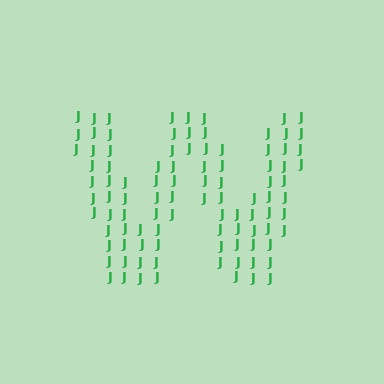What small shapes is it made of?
It is made of small letter J's.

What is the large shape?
The large shape is the letter W.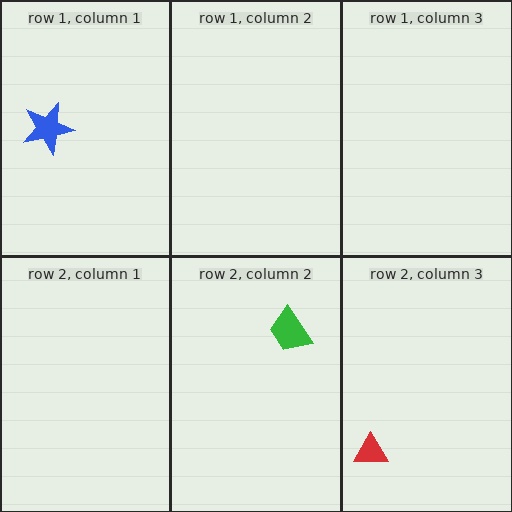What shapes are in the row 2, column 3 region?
The red triangle.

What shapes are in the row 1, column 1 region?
The blue star.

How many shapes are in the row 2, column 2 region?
1.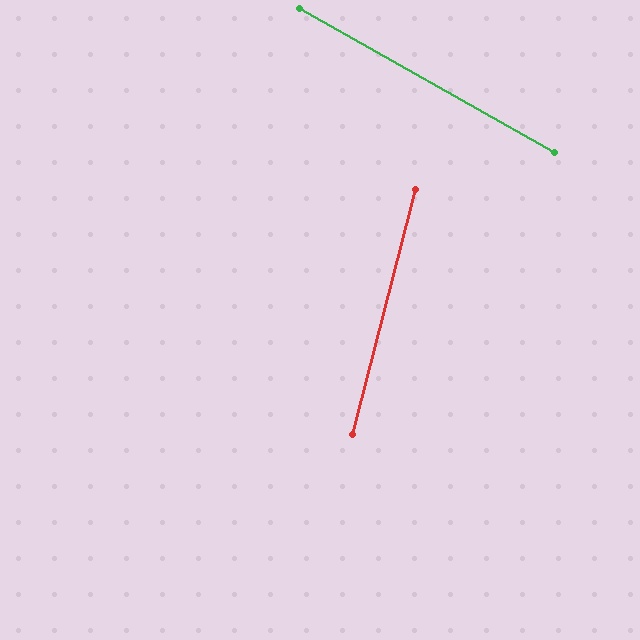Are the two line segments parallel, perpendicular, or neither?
Neither parallel nor perpendicular — they differ by about 75°.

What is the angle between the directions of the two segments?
Approximately 75 degrees.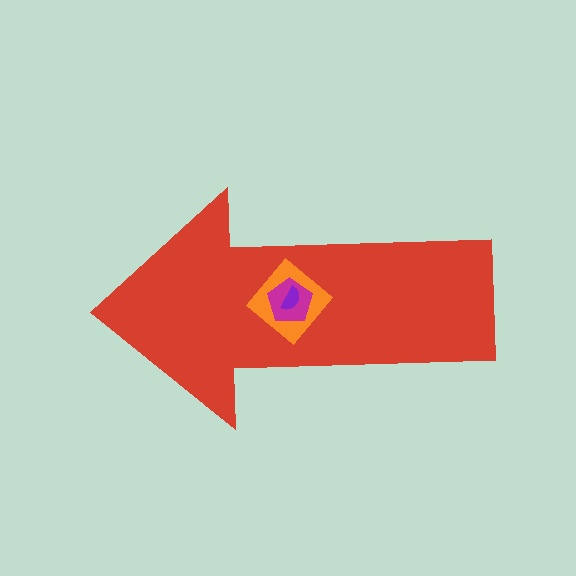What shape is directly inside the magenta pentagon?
The purple semicircle.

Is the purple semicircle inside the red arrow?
Yes.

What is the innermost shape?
The purple semicircle.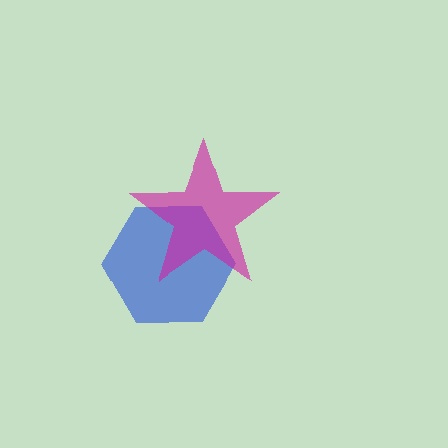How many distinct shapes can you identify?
There are 2 distinct shapes: a blue hexagon, a magenta star.